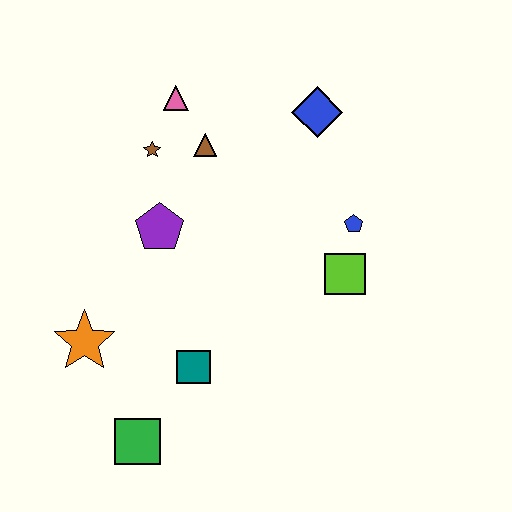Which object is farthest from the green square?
The blue diamond is farthest from the green square.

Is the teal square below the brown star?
Yes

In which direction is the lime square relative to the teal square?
The lime square is to the right of the teal square.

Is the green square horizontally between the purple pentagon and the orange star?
Yes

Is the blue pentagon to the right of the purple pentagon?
Yes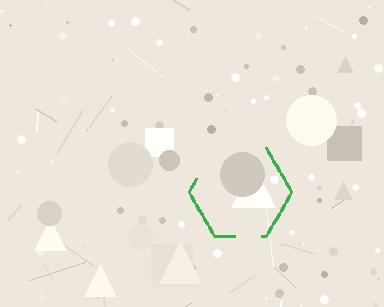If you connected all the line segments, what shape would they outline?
They would outline a hexagon.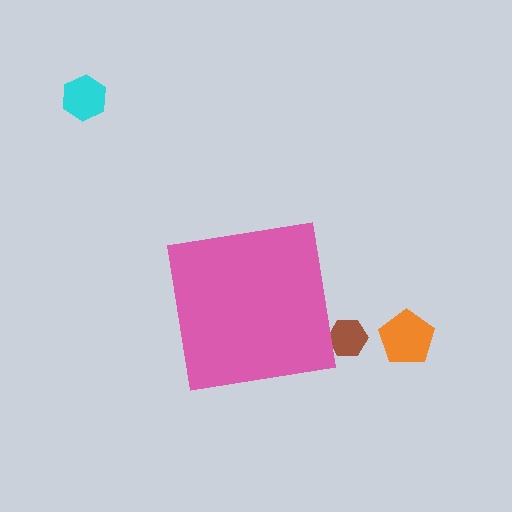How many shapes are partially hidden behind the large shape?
1 shape is partially hidden.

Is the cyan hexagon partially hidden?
No, the cyan hexagon is fully visible.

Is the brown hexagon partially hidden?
Yes, the brown hexagon is partially hidden behind the pink square.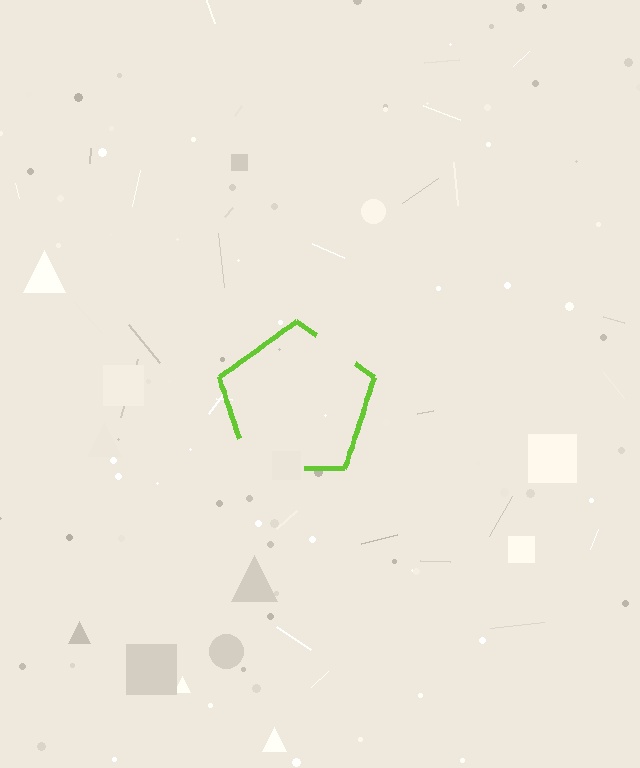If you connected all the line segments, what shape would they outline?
They would outline a pentagon.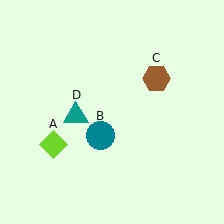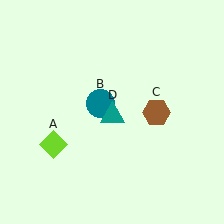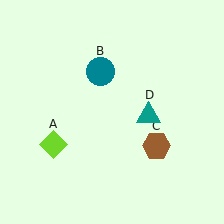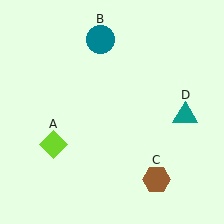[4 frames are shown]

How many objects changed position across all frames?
3 objects changed position: teal circle (object B), brown hexagon (object C), teal triangle (object D).